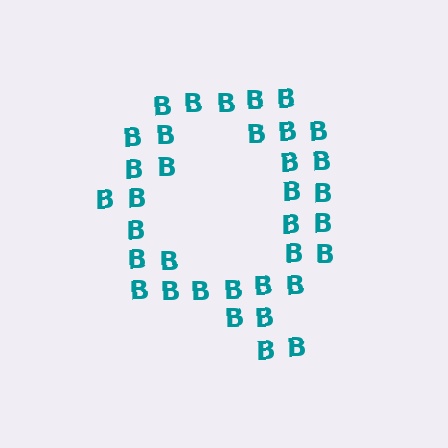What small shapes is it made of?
It is made of small letter B's.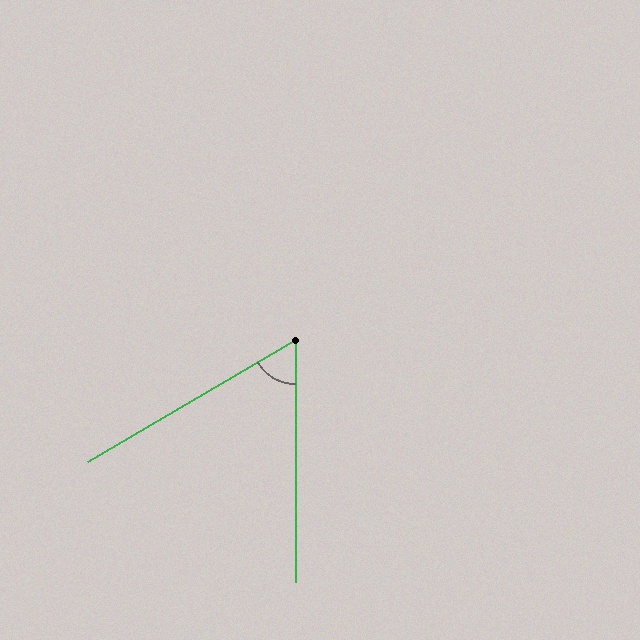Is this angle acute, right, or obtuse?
It is acute.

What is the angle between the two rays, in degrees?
Approximately 59 degrees.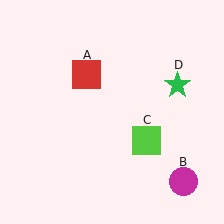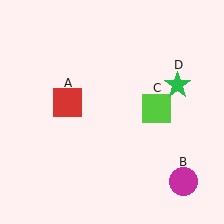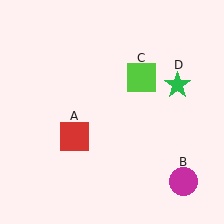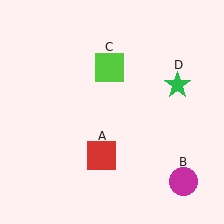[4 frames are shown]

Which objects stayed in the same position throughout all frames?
Magenta circle (object B) and green star (object D) remained stationary.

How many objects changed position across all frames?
2 objects changed position: red square (object A), lime square (object C).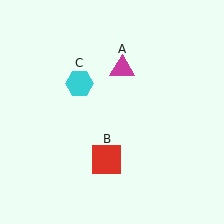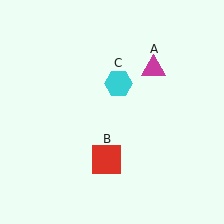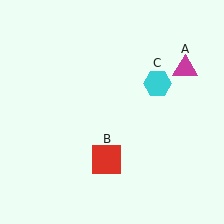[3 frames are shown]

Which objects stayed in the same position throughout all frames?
Red square (object B) remained stationary.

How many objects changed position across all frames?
2 objects changed position: magenta triangle (object A), cyan hexagon (object C).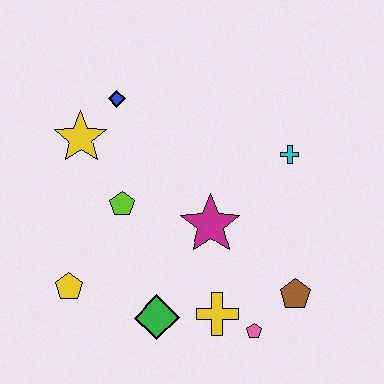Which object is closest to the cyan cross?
The magenta star is closest to the cyan cross.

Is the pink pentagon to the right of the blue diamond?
Yes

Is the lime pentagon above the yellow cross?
Yes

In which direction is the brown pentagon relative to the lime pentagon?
The brown pentagon is to the right of the lime pentagon.